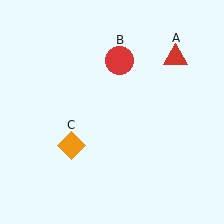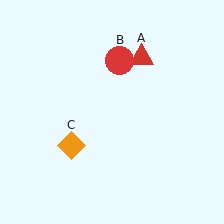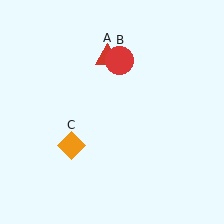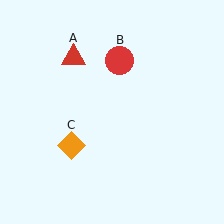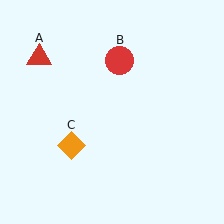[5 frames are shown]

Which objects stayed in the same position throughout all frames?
Red circle (object B) and orange diamond (object C) remained stationary.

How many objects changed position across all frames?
1 object changed position: red triangle (object A).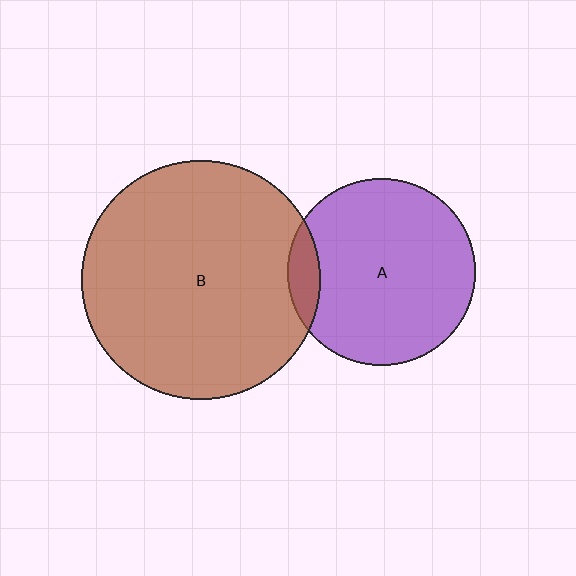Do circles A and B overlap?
Yes.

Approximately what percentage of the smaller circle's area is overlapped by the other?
Approximately 10%.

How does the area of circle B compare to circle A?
Approximately 1.6 times.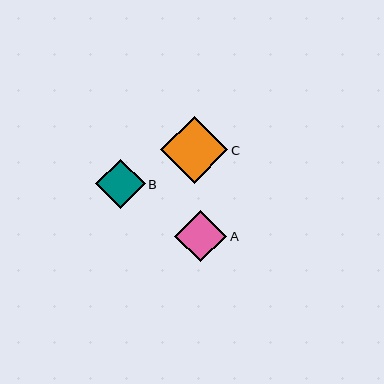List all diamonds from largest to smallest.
From largest to smallest: C, A, B.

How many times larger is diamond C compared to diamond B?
Diamond C is approximately 1.4 times the size of diamond B.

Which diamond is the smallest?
Diamond B is the smallest with a size of approximately 49 pixels.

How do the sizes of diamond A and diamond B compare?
Diamond A and diamond B are approximately the same size.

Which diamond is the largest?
Diamond C is the largest with a size of approximately 67 pixels.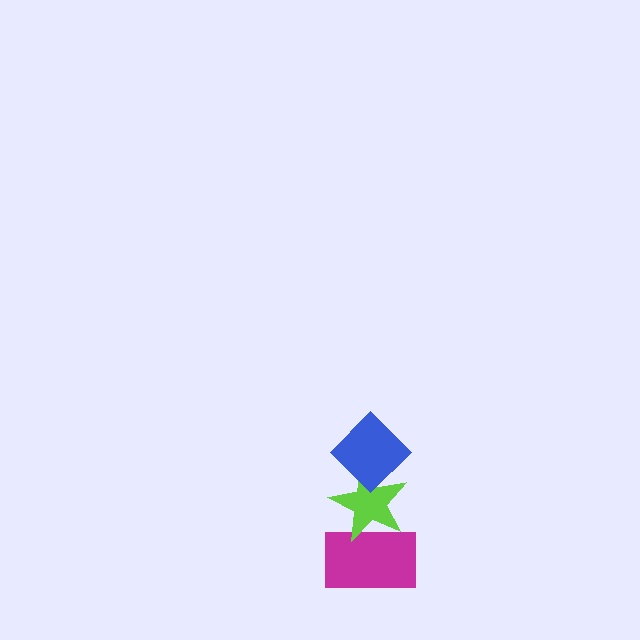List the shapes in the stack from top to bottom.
From top to bottom: the blue diamond, the lime star, the magenta rectangle.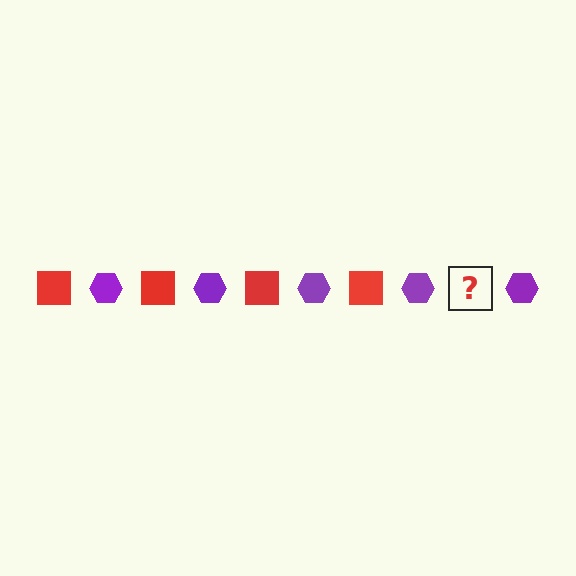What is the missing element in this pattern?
The missing element is a red square.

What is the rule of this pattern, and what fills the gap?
The rule is that the pattern alternates between red square and purple hexagon. The gap should be filled with a red square.